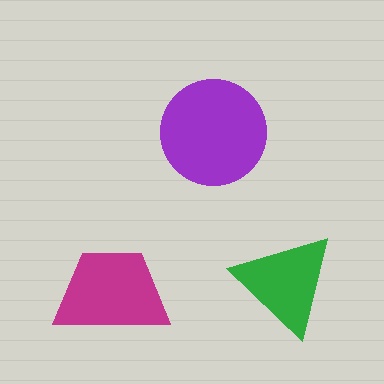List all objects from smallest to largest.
The green triangle, the magenta trapezoid, the purple circle.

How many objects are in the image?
There are 3 objects in the image.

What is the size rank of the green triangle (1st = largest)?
3rd.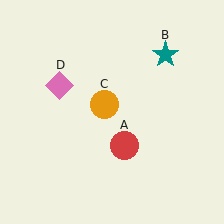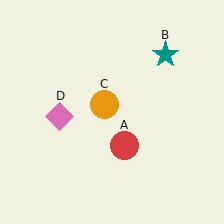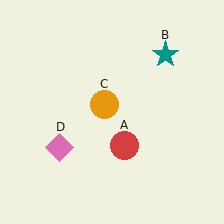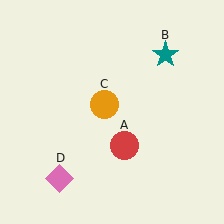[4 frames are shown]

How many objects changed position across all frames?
1 object changed position: pink diamond (object D).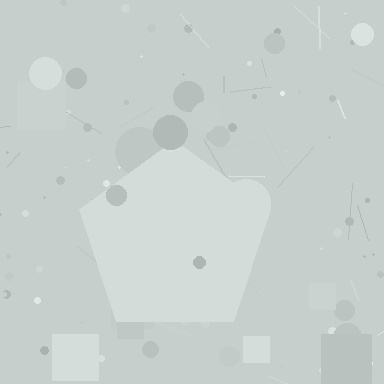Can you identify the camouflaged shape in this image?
The camouflaged shape is a pentagon.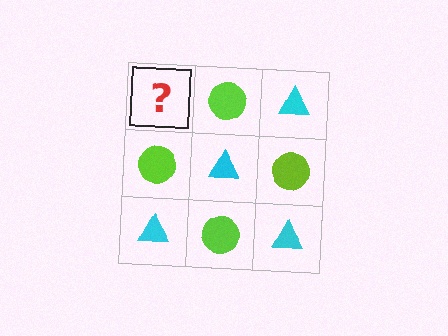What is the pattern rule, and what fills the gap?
The rule is that it alternates cyan triangle and lime circle in a checkerboard pattern. The gap should be filled with a cyan triangle.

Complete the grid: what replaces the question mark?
The question mark should be replaced with a cyan triangle.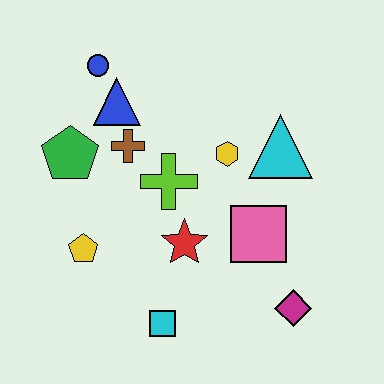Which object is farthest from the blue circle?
The magenta diamond is farthest from the blue circle.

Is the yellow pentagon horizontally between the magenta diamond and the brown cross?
No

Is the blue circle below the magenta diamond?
No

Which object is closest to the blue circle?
The blue triangle is closest to the blue circle.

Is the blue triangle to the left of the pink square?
Yes